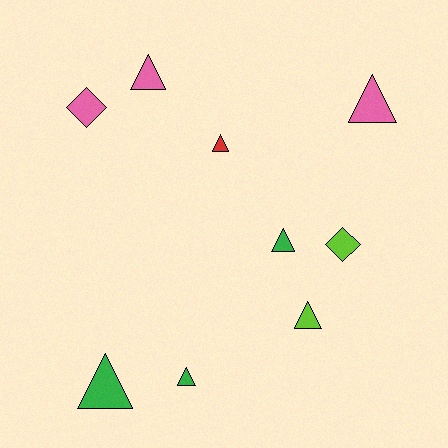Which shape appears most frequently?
Triangle, with 7 objects.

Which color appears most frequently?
Green, with 3 objects.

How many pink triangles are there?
There are 2 pink triangles.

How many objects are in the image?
There are 9 objects.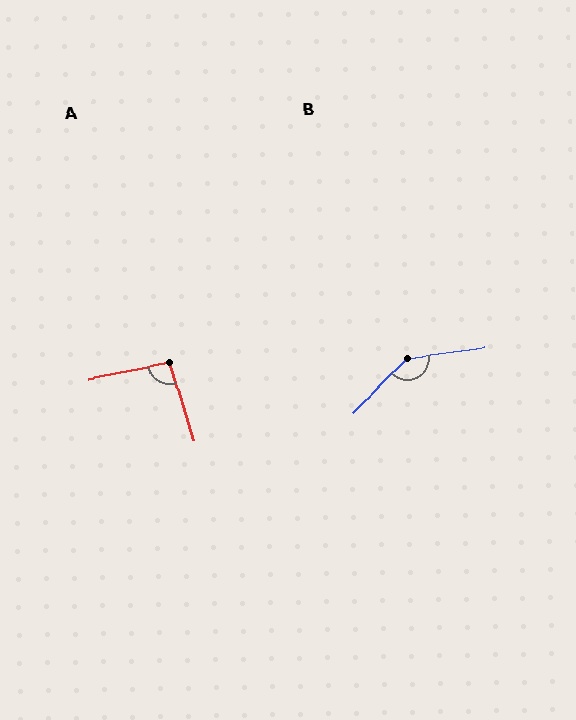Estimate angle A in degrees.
Approximately 96 degrees.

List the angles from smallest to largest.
A (96°), B (143°).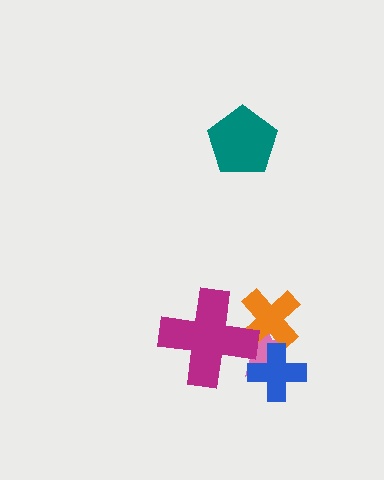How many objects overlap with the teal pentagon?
0 objects overlap with the teal pentagon.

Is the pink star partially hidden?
Yes, it is partially covered by another shape.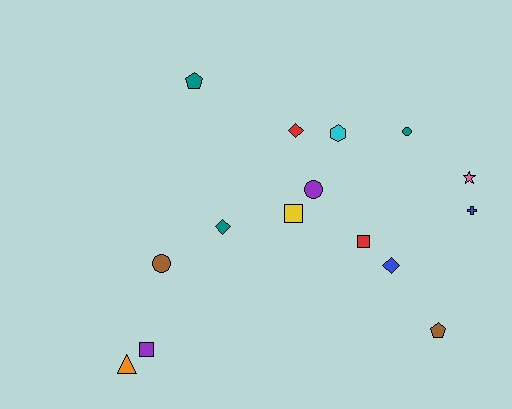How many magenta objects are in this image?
There are no magenta objects.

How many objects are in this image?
There are 15 objects.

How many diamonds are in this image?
There are 3 diamonds.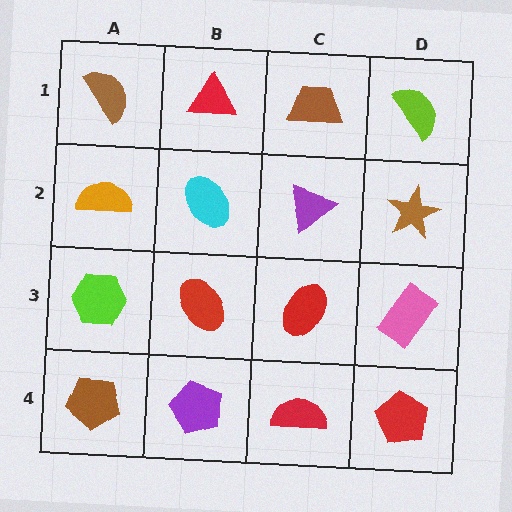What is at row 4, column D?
A red pentagon.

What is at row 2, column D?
A brown star.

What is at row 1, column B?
A red triangle.